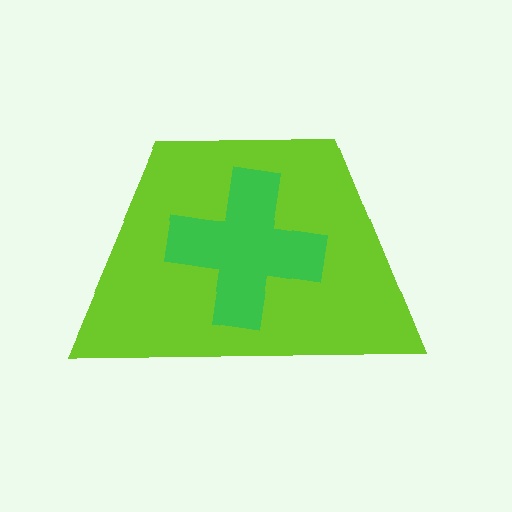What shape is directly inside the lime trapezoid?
The green cross.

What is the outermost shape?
The lime trapezoid.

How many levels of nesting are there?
2.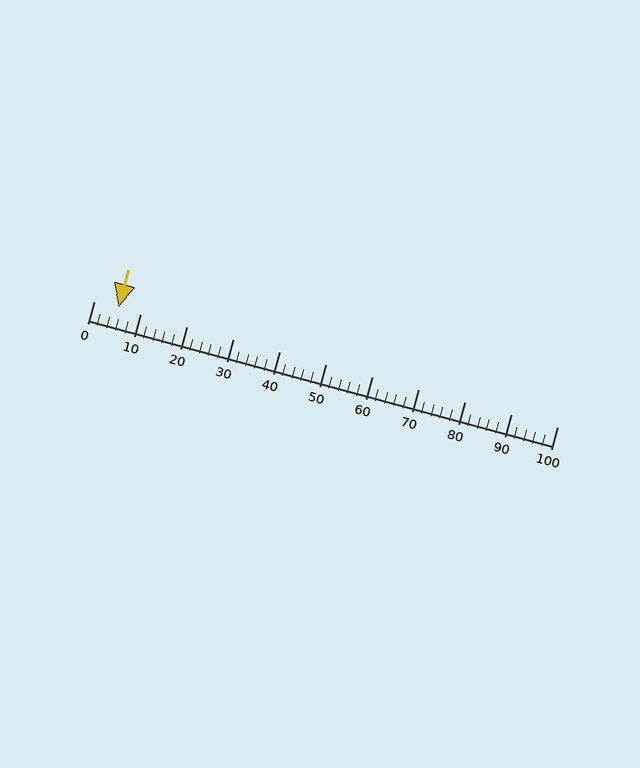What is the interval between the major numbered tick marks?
The major tick marks are spaced 10 units apart.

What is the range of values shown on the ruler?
The ruler shows values from 0 to 100.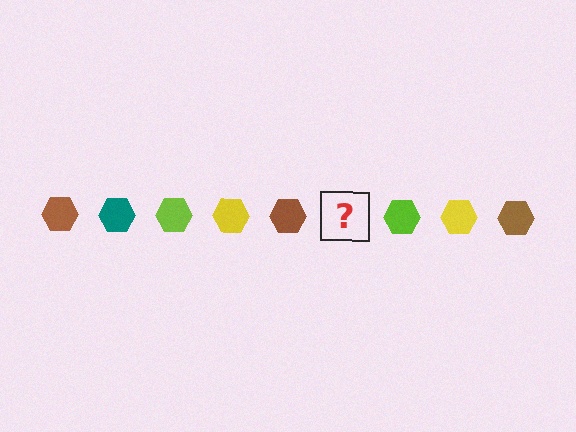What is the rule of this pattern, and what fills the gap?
The rule is that the pattern cycles through brown, teal, lime, yellow hexagons. The gap should be filled with a teal hexagon.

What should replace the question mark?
The question mark should be replaced with a teal hexagon.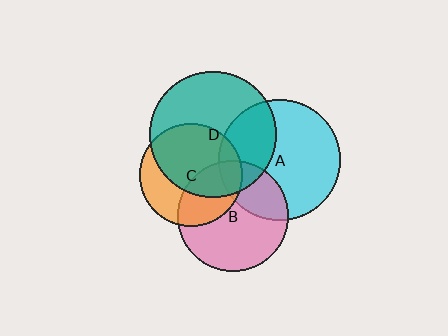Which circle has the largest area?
Circle D (teal).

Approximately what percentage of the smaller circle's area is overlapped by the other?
Approximately 30%.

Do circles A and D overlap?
Yes.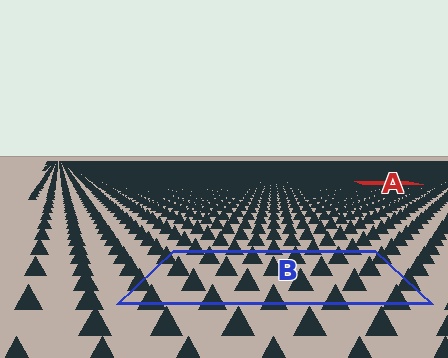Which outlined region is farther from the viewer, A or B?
Region A is farther from the viewer — the texture elements inside it appear smaller and more densely packed.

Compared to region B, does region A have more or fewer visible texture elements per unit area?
Region A has more texture elements per unit area — they are packed more densely because it is farther away.